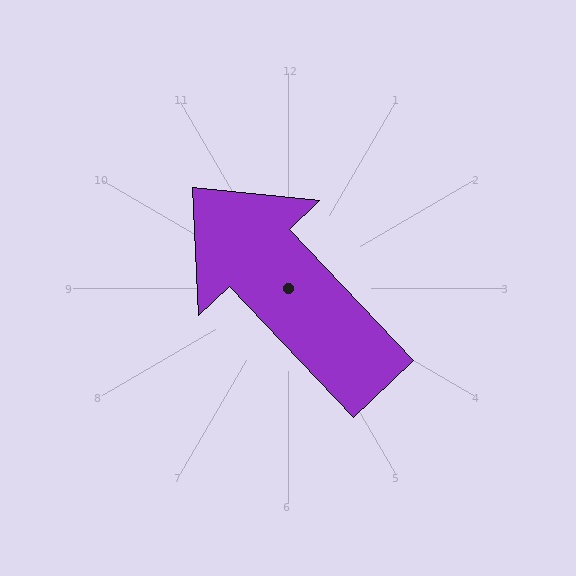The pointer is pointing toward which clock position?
Roughly 11 o'clock.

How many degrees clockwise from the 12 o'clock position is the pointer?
Approximately 316 degrees.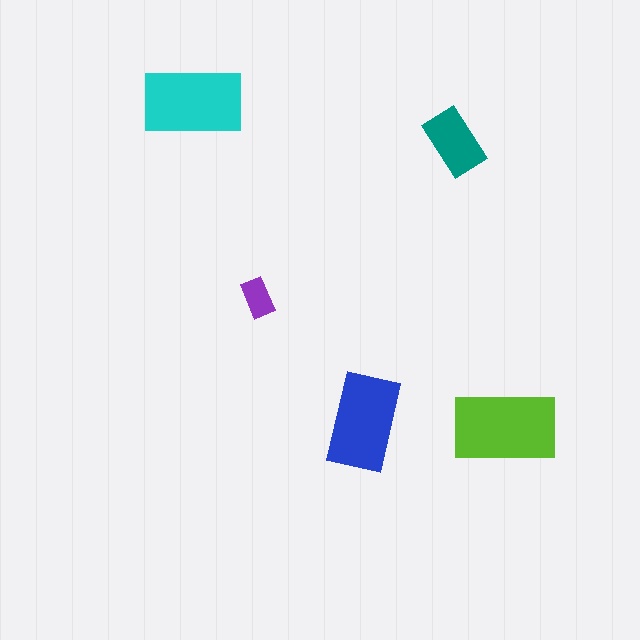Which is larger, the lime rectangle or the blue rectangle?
The lime one.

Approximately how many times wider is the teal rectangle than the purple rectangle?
About 1.5 times wider.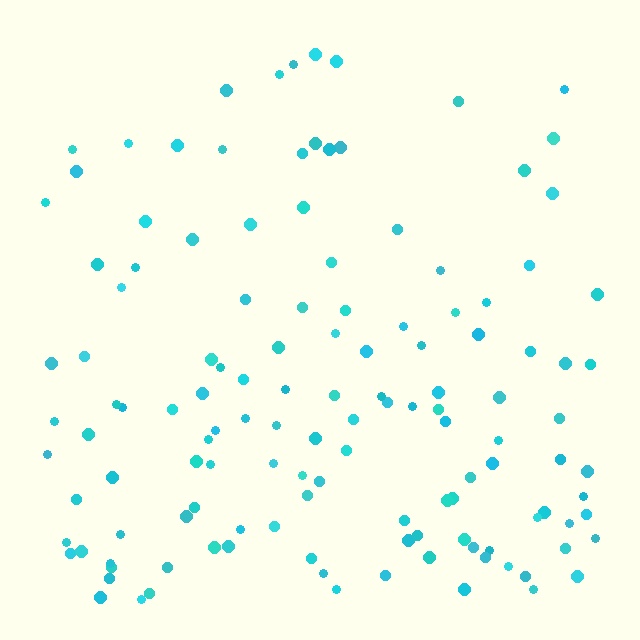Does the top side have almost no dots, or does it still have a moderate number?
Still a moderate number, just noticeably fewer than the bottom.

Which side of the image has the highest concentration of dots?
The bottom.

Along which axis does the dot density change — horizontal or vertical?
Vertical.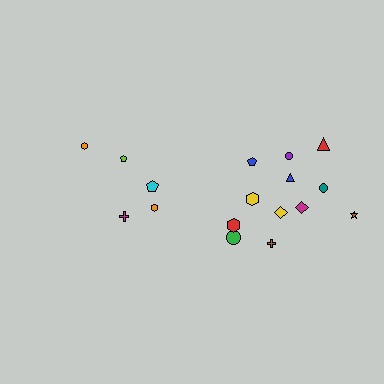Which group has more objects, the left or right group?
The right group.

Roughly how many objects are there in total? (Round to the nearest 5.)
Roughly 15 objects in total.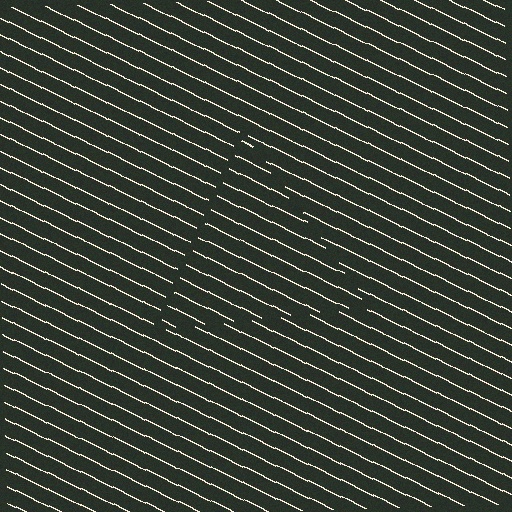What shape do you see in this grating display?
An illusory triangle. The interior of the shape contains the same grating, shifted by half a period — the contour is defined by the phase discontinuity where line-ends from the inner and outer gratings abut.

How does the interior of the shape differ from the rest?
The interior of the shape contains the same grating, shifted by half a period — the contour is defined by the phase discontinuity where line-ends from the inner and outer gratings abut.